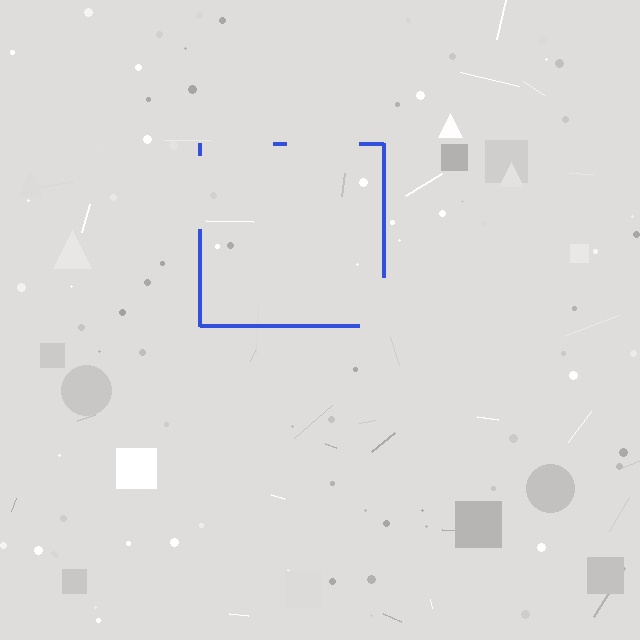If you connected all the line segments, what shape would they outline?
They would outline a square.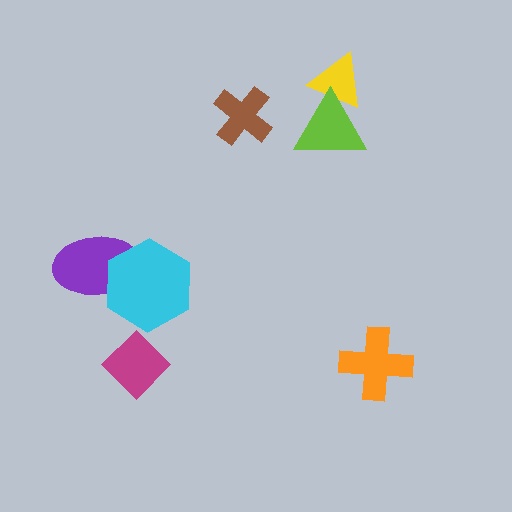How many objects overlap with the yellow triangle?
1 object overlaps with the yellow triangle.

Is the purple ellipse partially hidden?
Yes, it is partially covered by another shape.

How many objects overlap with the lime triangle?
1 object overlaps with the lime triangle.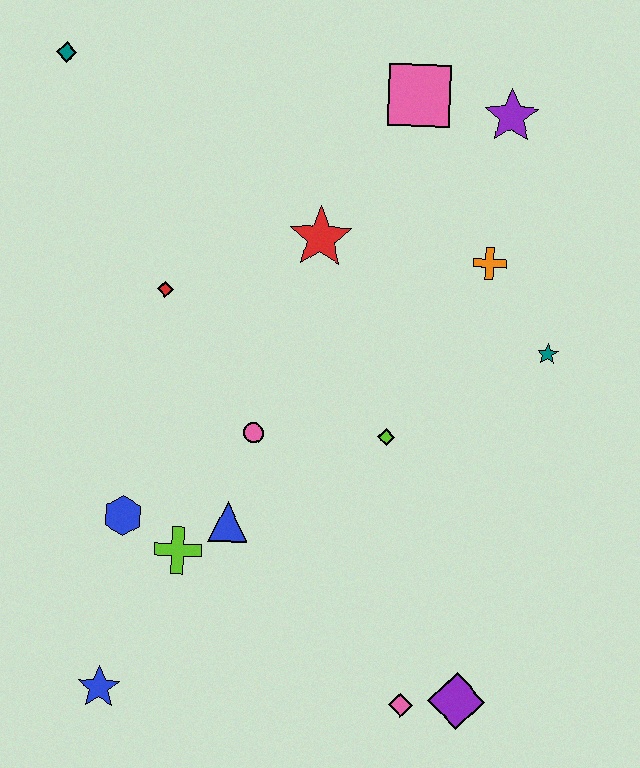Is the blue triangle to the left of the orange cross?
Yes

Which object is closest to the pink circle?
The blue triangle is closest to the pink circle.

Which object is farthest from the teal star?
The teal diamond is farthest from the teal star.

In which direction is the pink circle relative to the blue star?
The pink circle is above the blue star.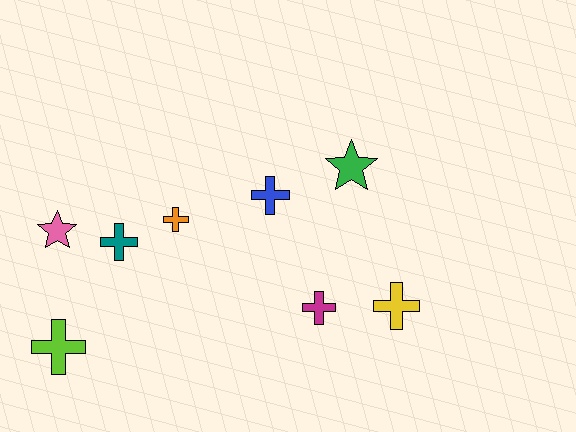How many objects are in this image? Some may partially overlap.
There are 8 objects.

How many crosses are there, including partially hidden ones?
There are 6 crosses.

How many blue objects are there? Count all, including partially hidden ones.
There is 1 blue object.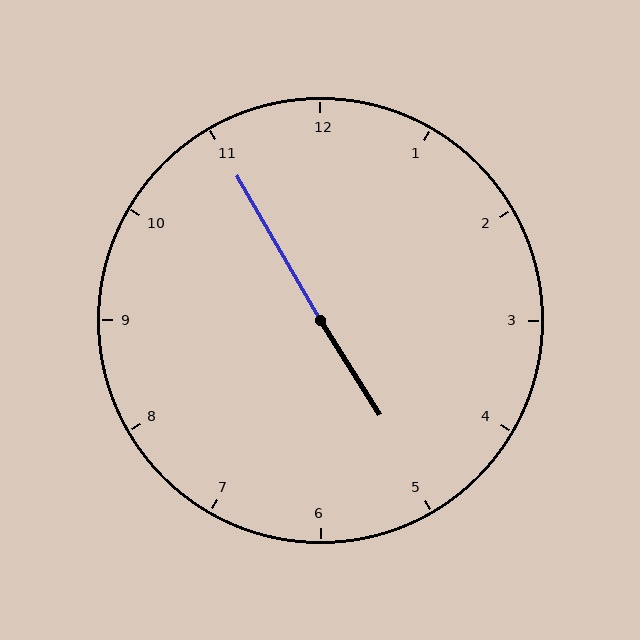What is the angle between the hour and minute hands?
Approximately 178 degrees.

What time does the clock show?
4:55.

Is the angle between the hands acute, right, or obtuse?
It is obtuse.